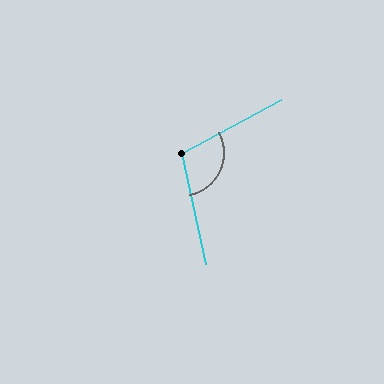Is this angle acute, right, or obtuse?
It is obtuse.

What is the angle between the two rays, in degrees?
Approximately 106 degrees.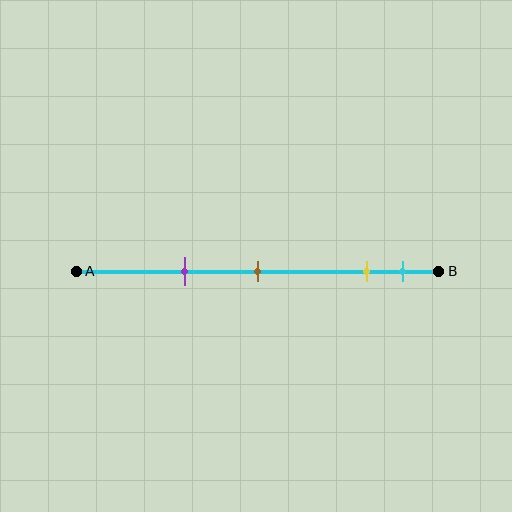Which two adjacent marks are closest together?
The yellow and cyan marks are the closest adjacent pair.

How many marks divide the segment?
There are 4 marks dividing the segment.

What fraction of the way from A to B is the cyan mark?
The cyan mark is approximately 90% (0.9) of the way from A to B.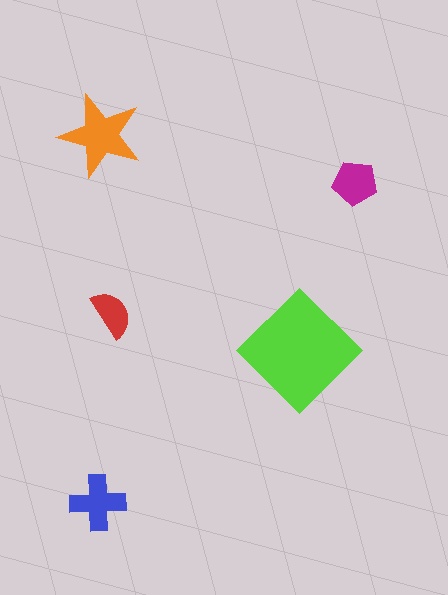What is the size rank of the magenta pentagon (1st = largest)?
4th.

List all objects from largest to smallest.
The lime diamond, the orange star, the blue cross, the magenta pentagon, the red semicircle.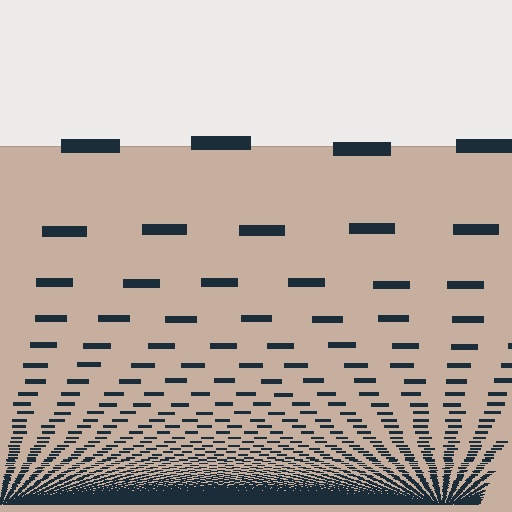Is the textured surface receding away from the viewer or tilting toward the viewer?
The surface appears to tilt toward the viewer. Texture elements get larger and sparser toward the top.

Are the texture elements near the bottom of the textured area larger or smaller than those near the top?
Smaller. The gradient is inverted — elements near the bottom are smaller and denser.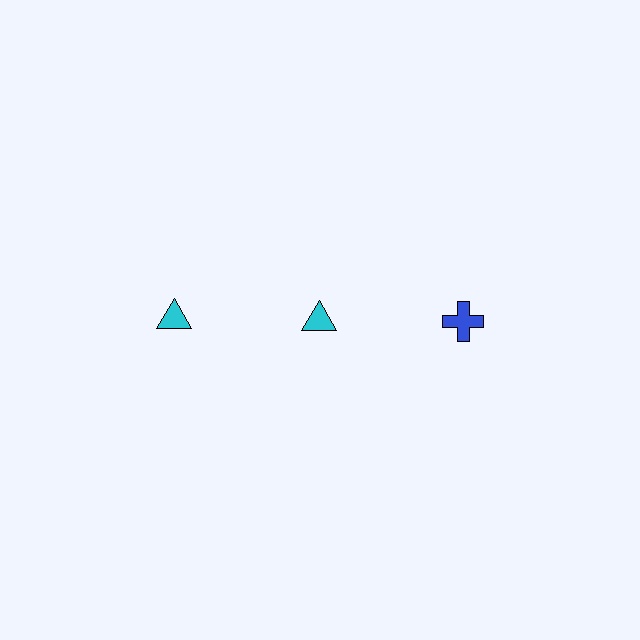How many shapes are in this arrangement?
There are 3 shapes arranged in a grid pattern.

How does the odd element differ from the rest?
It differs in both color (blue instead of cyan) and shape (cross instead of triangle).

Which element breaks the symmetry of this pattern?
The blue cross in the top row, center column breaks the symmetry. All other shapes are cyan triangles.